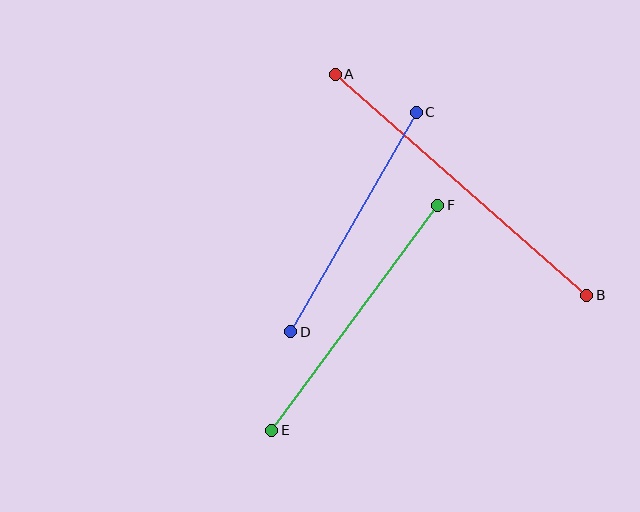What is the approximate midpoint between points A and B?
The midpoint is at approximately (461, 185) pixels.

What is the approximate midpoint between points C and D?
The midpoint is at approximately (353, 222) pixels.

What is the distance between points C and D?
The distance is approximately 253 pixels.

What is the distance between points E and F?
The distance is approximately 280 pixels.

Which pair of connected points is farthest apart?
Points A and B are farthest apart.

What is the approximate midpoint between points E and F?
The midpoint is at approximately (355, 318) pixels.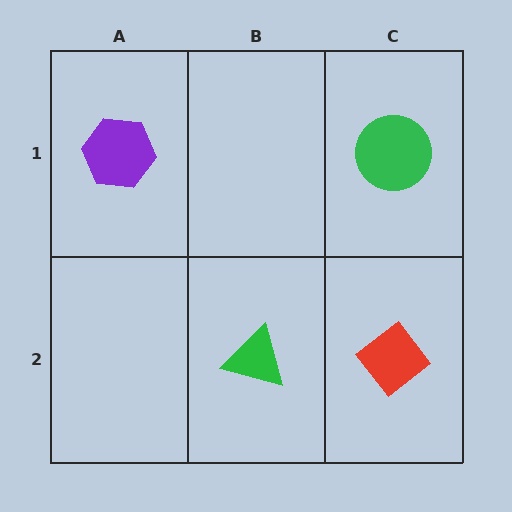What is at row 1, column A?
A purple hexagon.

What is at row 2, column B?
A green triangle.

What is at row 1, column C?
A green circle.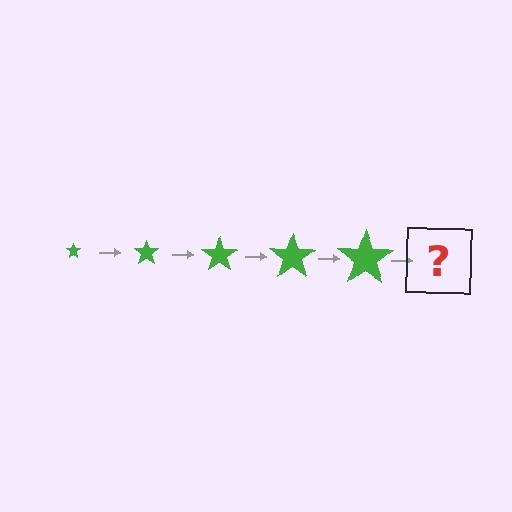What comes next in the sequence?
The next element should be a green star, larger than the previous one.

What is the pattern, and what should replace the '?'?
The pattern is that the star gets progressively larger each step. The '?' should be a green star, larger than the previous one.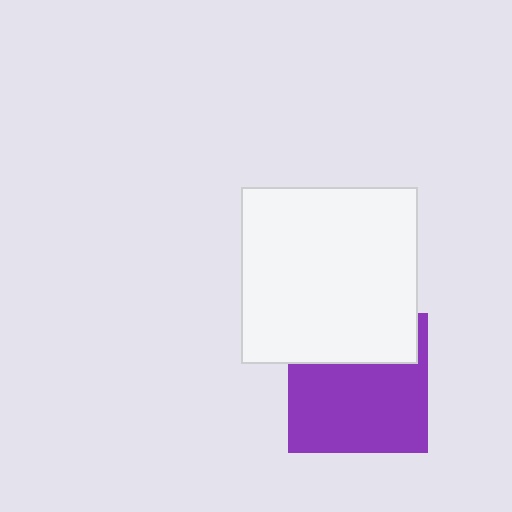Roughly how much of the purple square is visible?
Most of it is visible (roughly 67%).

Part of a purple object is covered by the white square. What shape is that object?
It is a square.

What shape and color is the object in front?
The object in front is a white square.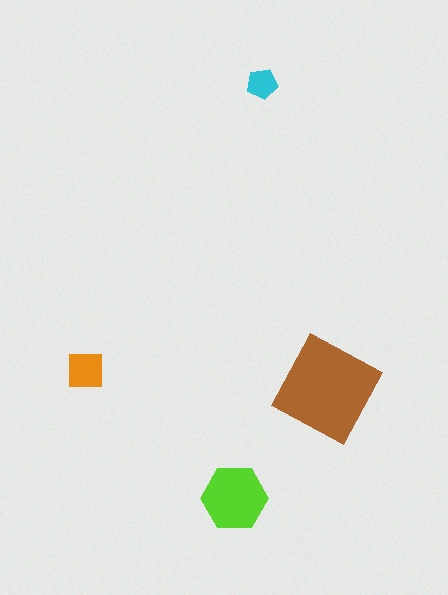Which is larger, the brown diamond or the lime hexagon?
The brown diamond.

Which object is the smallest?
The cyan pentagon.